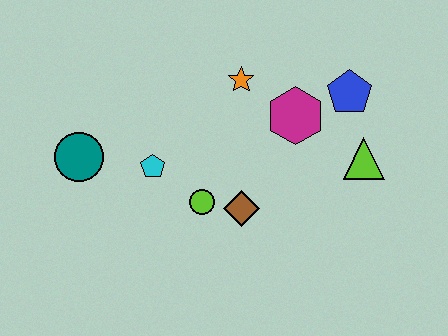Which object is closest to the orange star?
The magenta hexagon is closest to the orange star.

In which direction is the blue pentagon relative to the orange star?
The blue pentagon is to the right of the orange star.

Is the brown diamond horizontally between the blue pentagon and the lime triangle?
No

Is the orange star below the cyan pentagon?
No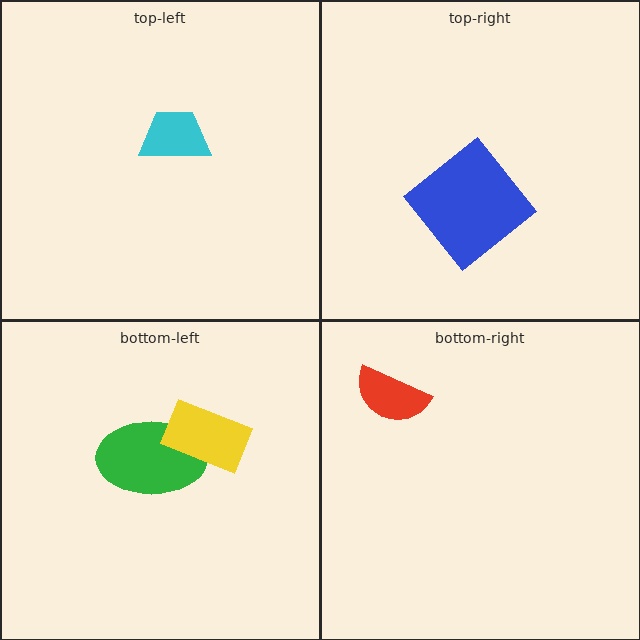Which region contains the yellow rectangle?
The bottom-left region.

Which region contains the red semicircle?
The bottom-right region.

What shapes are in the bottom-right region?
The red semicircle.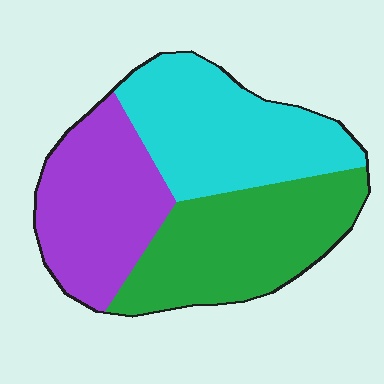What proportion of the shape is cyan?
Cyan covers roughly 35% of the shape.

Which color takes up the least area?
Purple, at roughly 30%.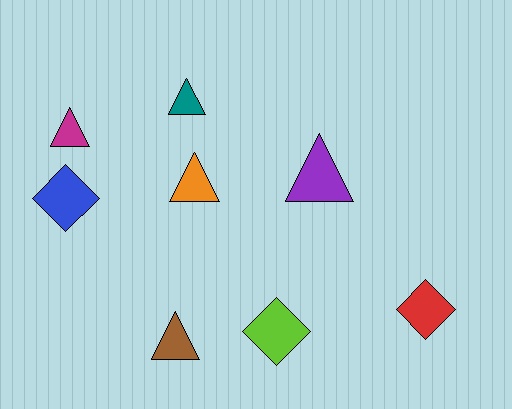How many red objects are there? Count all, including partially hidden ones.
There is 1 red object.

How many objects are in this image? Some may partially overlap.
There are 8 objects.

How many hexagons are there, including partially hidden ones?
There are no hexagons.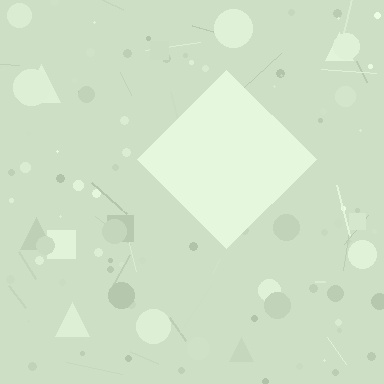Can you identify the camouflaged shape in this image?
The camouflaged shape is a diamond.